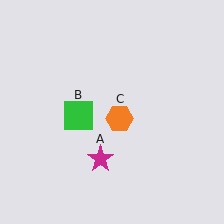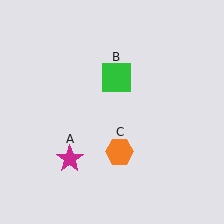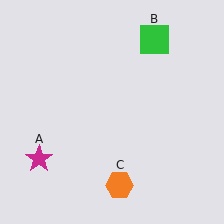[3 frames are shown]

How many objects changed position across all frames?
3 objects changed position: magenta star (object A), green square (object B), orange hexagon (object C).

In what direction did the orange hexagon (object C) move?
The orange hexagon (object C) moved down.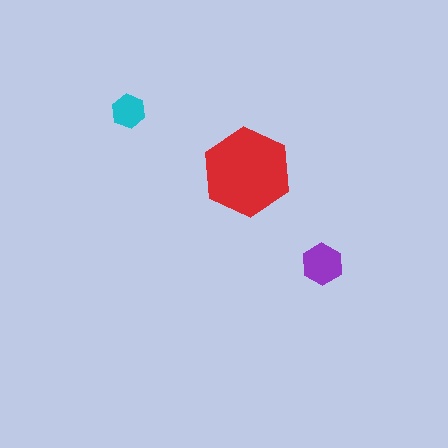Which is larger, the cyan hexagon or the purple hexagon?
The purple one.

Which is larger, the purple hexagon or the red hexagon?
The red one.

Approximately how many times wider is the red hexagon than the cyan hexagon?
About 2.5 times wider.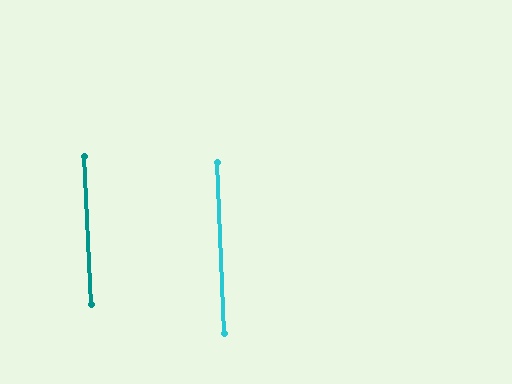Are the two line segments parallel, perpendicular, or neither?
Parallel — their directions differ by only 0.6°.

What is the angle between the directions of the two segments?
Approximately 1 degree.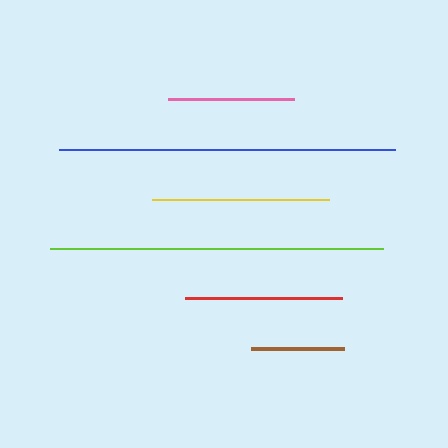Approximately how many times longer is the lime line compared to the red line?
The lime line is approximately 2.1 times the length of the red line.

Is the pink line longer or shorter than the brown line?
The pink line is longer than the brown line.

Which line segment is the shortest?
The brown line is the shortest at approximately 94 pixels.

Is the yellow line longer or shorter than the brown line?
The yellow line is longer than the brown line.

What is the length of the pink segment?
The pink segment is approximately 126 pixels long.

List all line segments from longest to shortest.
From longest to shortest: blue, lime, yellow, red, pink, brown.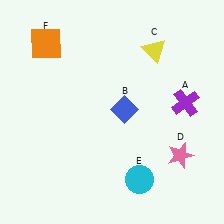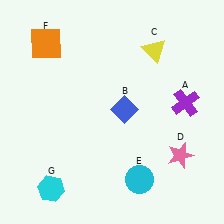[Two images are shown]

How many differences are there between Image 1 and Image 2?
There is 1 difference between the two images.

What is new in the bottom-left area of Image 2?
A cyan hexagon (G) was added in the bottom-left area of Image 2.